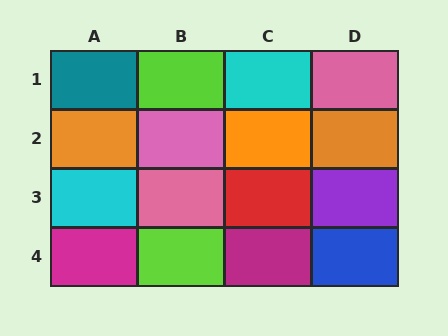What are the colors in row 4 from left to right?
Magenta, lime, magenta, blue.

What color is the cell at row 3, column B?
Pink.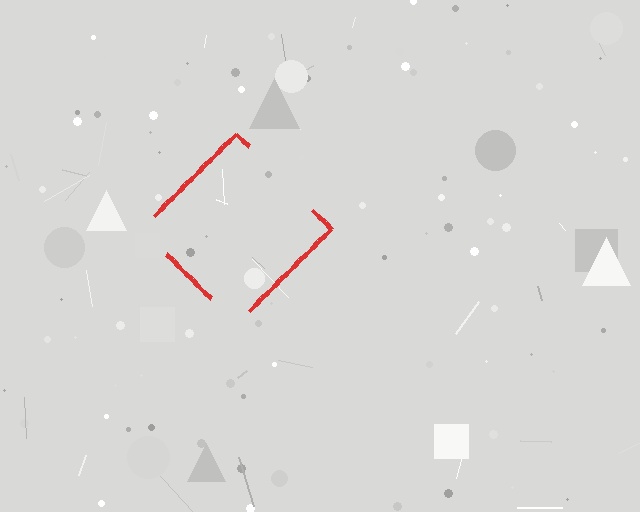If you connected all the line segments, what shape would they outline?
They would outline a diamond.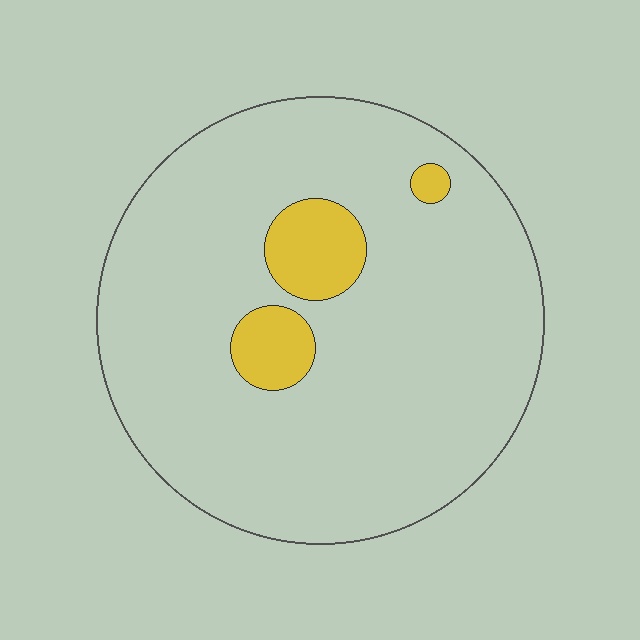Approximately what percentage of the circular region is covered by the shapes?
Approximately 10%.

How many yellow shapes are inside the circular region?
3.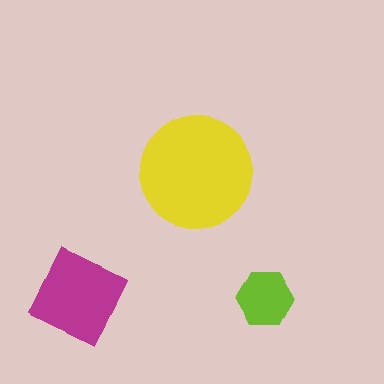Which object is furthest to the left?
The magenta square is leftmost.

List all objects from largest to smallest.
The yellow circle, the magenta square, the lime hexagon.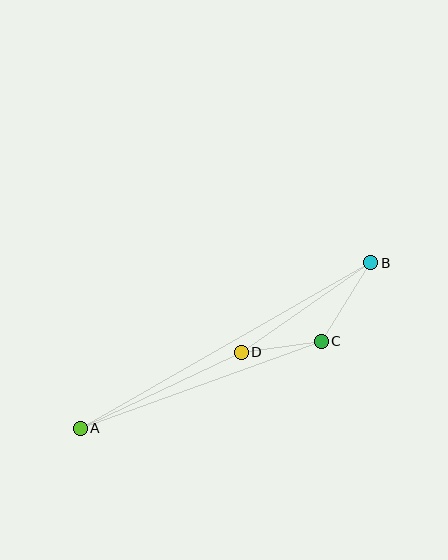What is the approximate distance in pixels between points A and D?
The distance between A and D is approximately 178 pixels.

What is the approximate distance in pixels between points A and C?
The distance between A and C is approximately 256 pixels.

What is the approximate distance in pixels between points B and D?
The distance between B and D is approximately 157 pixels.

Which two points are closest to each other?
Points C and D are closest to each other.